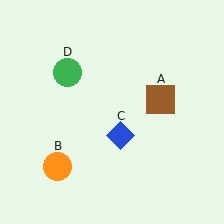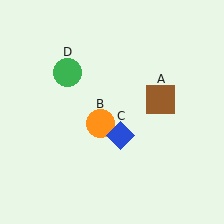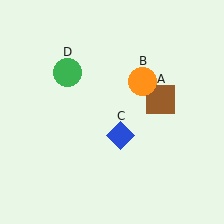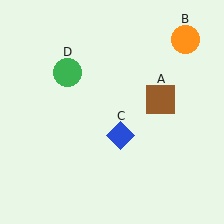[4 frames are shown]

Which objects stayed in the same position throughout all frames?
Brown square (object A) and blue diamond (object C) and green circle (object D) remained stationary.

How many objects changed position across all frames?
1 object changed position: orange circle (object B).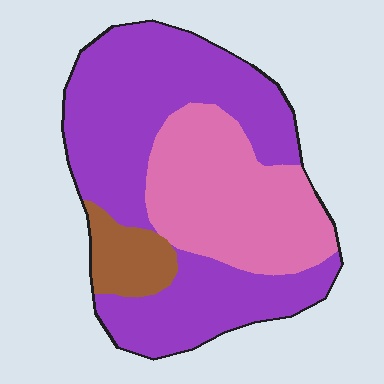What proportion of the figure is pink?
Pink covers around 30% of the figure.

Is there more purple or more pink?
Purple.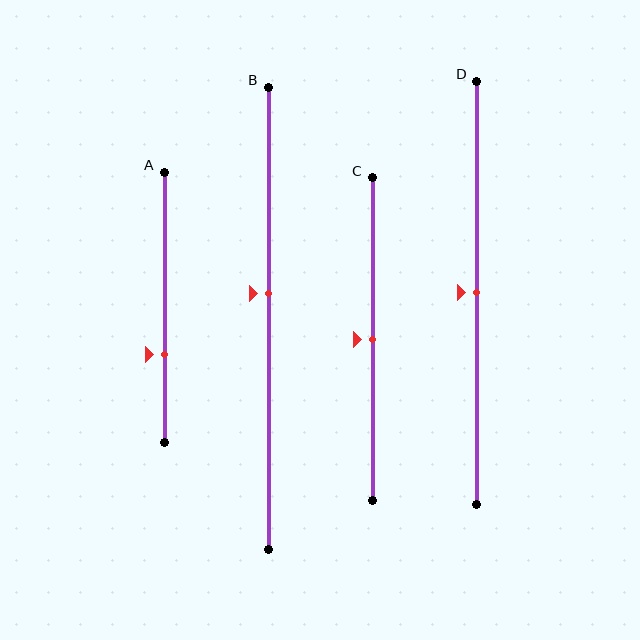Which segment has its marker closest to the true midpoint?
Segment C has its marker closest to the true midpoint.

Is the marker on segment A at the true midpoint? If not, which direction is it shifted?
No, the marker on segment A is shifted downward by about 17% of the segment length.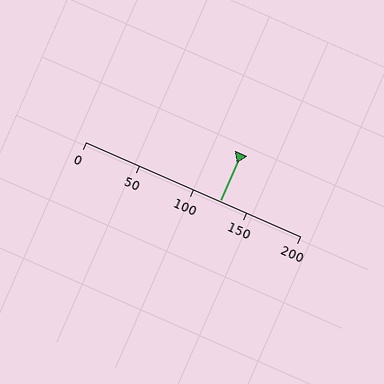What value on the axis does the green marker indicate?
The marker indicates approximately 125.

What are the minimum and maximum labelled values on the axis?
The axis runs from 0 to 200.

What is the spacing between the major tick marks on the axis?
The major ticks are spaced 50 apart.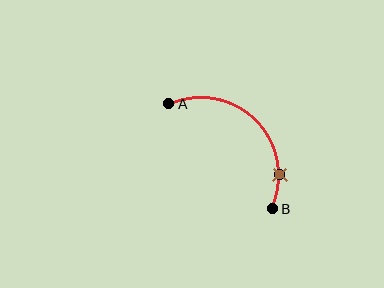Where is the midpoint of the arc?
The arc midpoint is the point on the curve farthest from the straight line joining A and B. It sits above and to the right of that line.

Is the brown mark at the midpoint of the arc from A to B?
No. The brown mark lies on the arc but is closer to endpoint B. The arc midpoint would be at the point on the curve equidistant along the arc from both A and B.